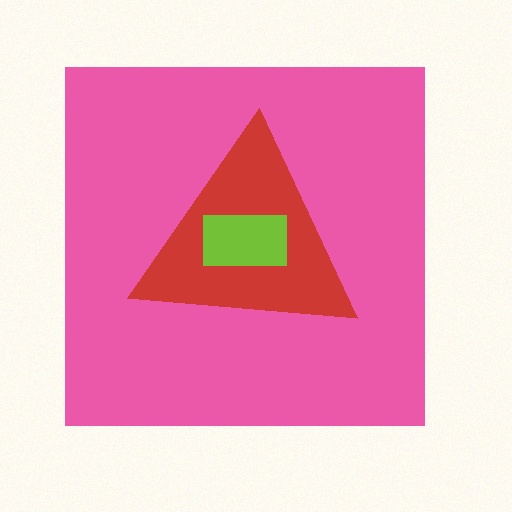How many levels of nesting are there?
3.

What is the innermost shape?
The lime rectangle.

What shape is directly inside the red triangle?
The lime rectangle.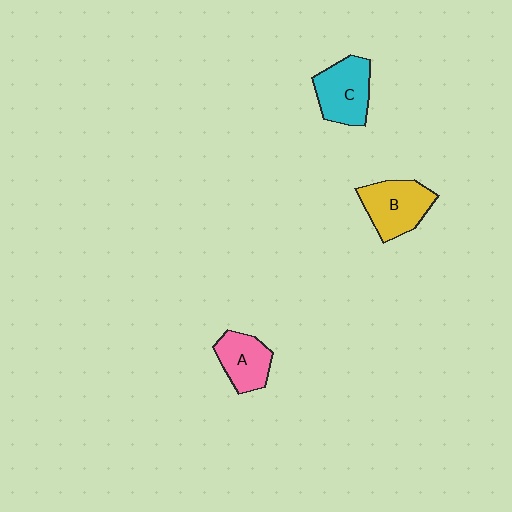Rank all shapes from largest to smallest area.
From largest to smallest: B (yellow), C (cyan), A (pink).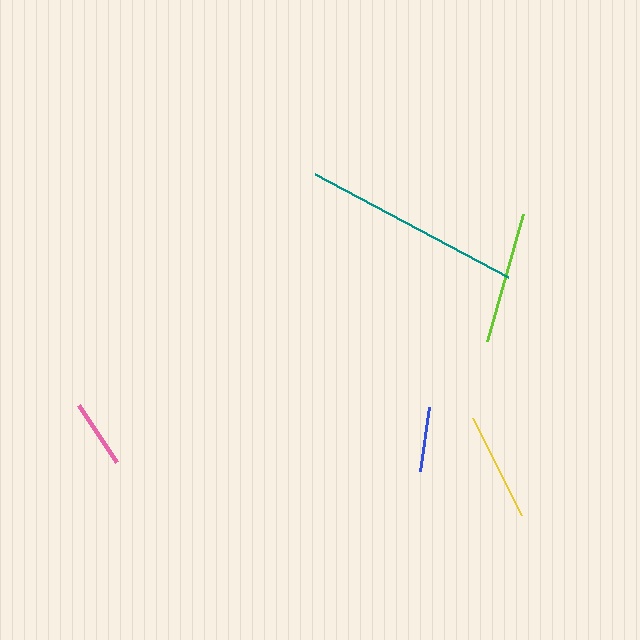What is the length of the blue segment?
The blue segment is approximately 65 pixels long.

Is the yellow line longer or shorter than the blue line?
The yellow line is longer than the blue line.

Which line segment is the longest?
The teal line is the longest at approximately 219 pixels.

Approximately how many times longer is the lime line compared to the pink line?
The lime line is approximately 1.9 times the length of the pink line.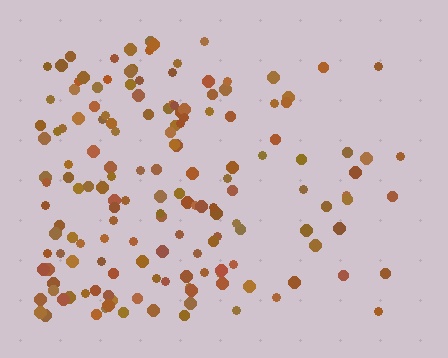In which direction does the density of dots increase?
From right to left, with the left side densest.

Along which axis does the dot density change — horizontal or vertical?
Horizontal.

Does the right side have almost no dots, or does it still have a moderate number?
Still a moderate number, just noticeably fewer than the left.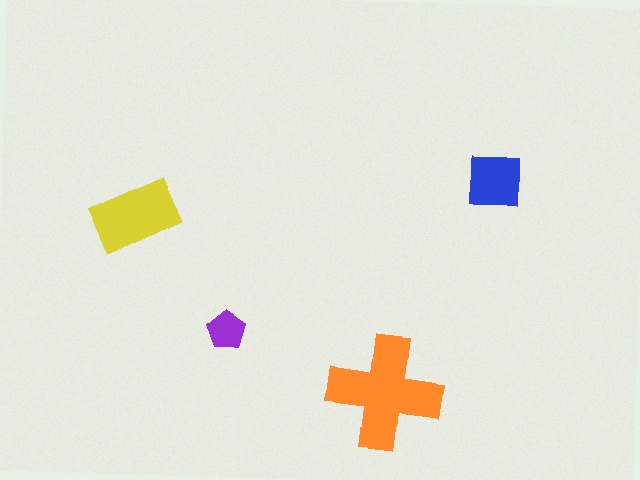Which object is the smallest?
The purple pentagon.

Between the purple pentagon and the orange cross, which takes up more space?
The orange cross.